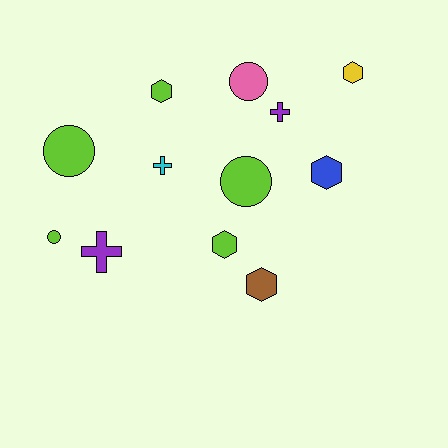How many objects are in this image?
There are 12 objects.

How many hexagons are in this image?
There are 5 hexagons.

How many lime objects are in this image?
There are 5 lime objects.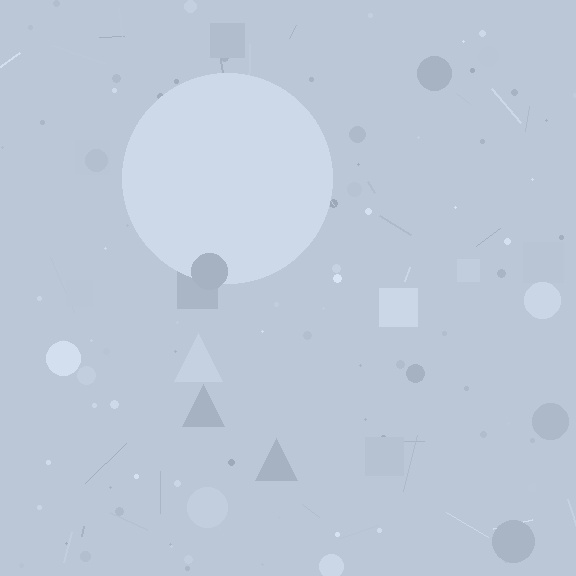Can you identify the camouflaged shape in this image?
The camouflaged shape is a circle.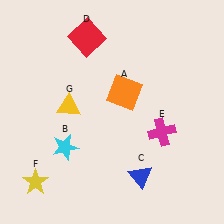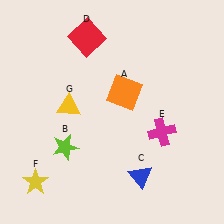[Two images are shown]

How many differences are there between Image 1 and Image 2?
There is 1 difference between the two images.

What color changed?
The star (B) changed from cyan in Image 1 to lime in Image 2.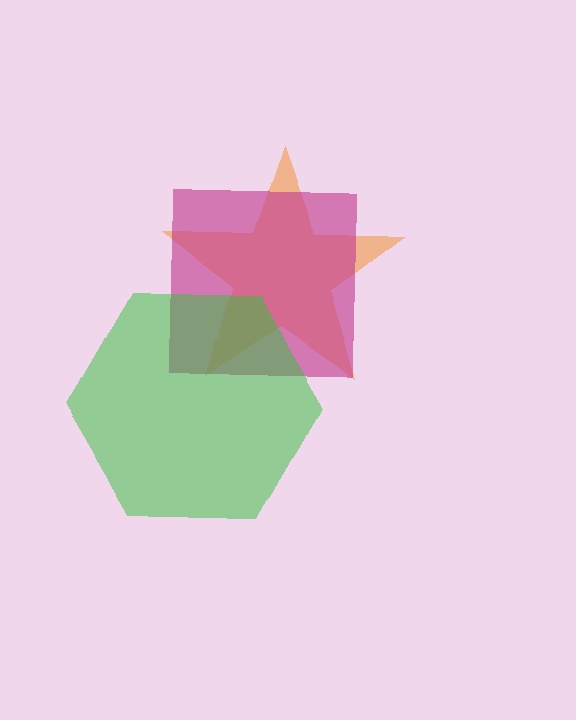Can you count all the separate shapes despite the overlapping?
Yes, there are 3 separate shapes.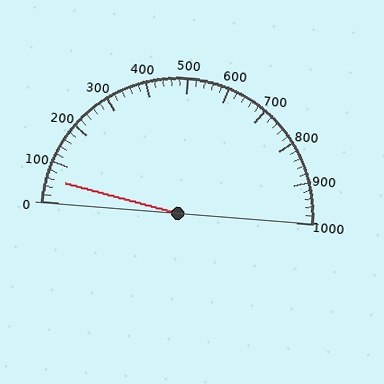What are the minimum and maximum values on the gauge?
The gauge ranges from 0 to 1000.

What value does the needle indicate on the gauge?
The needle indicates approximately 60.